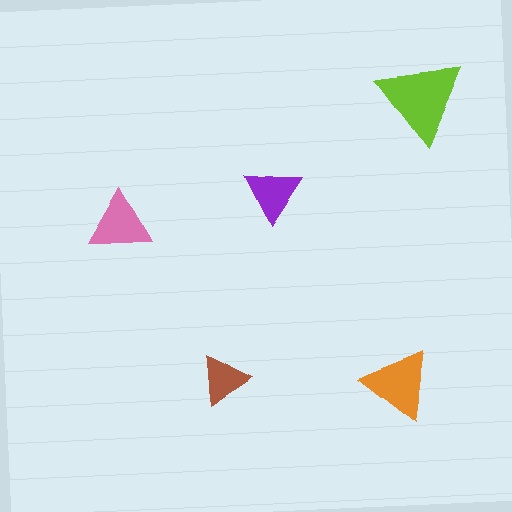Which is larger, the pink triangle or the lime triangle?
The lime one.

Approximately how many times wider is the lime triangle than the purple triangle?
About 1.5 times wider.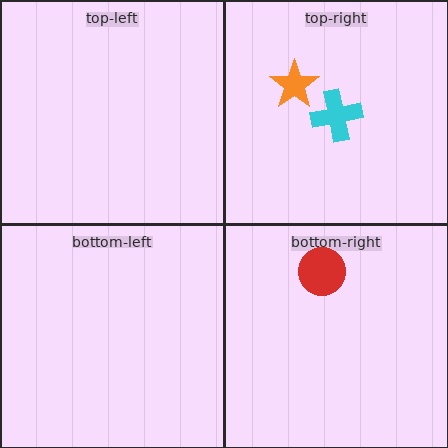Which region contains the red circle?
The bottom-right region.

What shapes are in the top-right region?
The cyan cross, the orange star.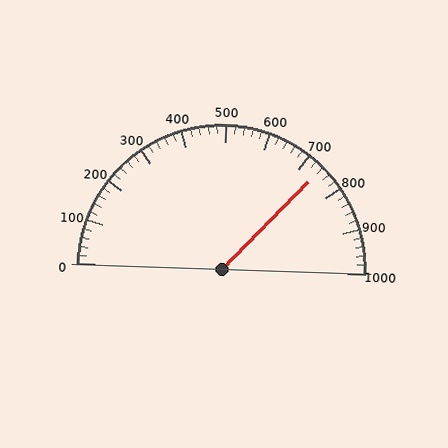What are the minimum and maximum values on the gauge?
The gauge ranges from 0 to 1000.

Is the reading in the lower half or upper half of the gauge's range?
The reading is in the upper half of the range (0 to 1000).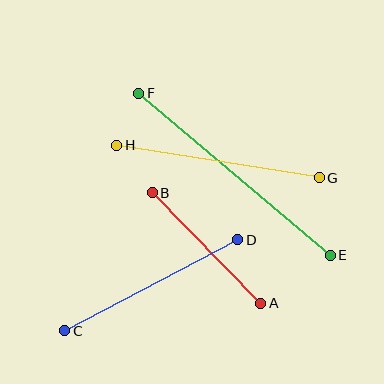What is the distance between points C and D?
The distance is approximately 196 pixels.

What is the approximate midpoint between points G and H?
The midpoint is at approximately (218, 162) pixels.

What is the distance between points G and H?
The distance is approximately 205 pixels.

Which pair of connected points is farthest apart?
Points E and F are farthest apart.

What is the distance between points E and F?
The distance is approximately 251 pixels.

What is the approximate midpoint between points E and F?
The midpoint is at approximately (235, 174) pixels.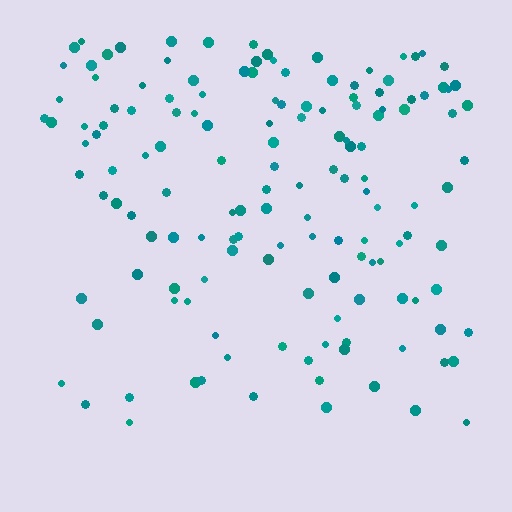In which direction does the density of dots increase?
From bottom to top, with the top side densest.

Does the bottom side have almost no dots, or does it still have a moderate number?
Still a moderate number, just noticeably fewer than the top.